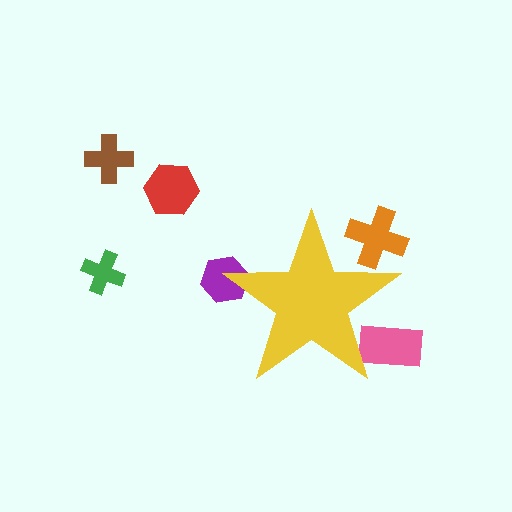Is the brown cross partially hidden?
No, the brown cross is fully visible.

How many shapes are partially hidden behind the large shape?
3 shapes are partially hidden.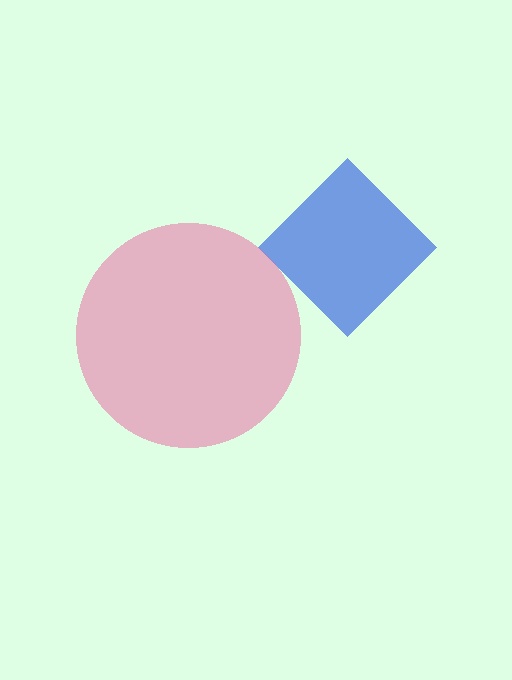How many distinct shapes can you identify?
There are 2 distinct shapes: a blue diamond, a pink circle.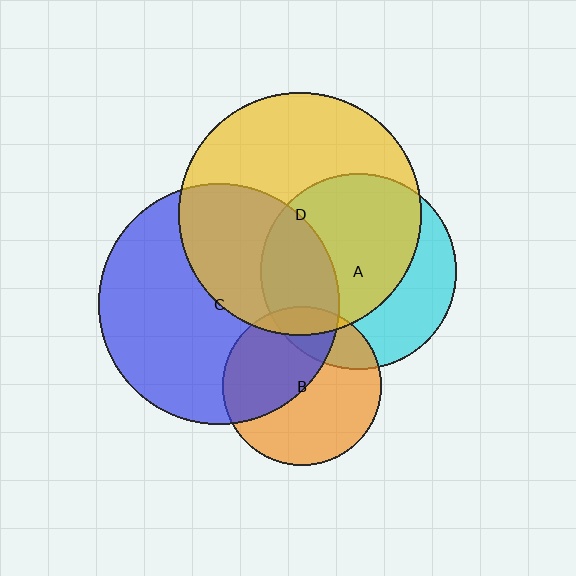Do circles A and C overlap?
Yes.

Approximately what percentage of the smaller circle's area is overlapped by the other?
Approximately 30%.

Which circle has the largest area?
Circle D (yellow).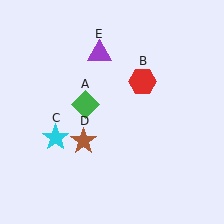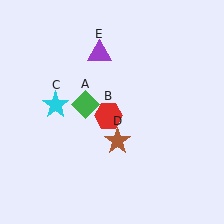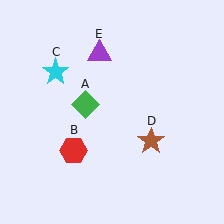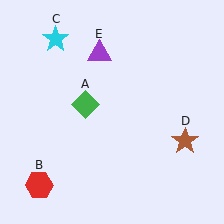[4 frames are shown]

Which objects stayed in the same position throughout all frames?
Green diamond (object A) and purple triangle (object E) remained stationary.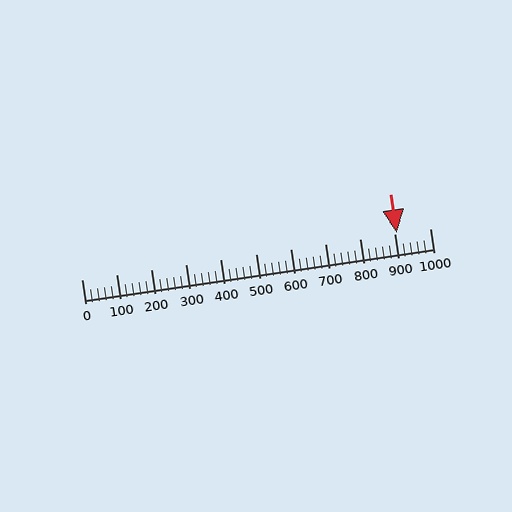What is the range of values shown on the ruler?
The ruler shows values from 0 to 1000.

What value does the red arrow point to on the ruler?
The red arrow points to approximately 904.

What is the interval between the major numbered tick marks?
The major tick marks are spaced 100 units apart.